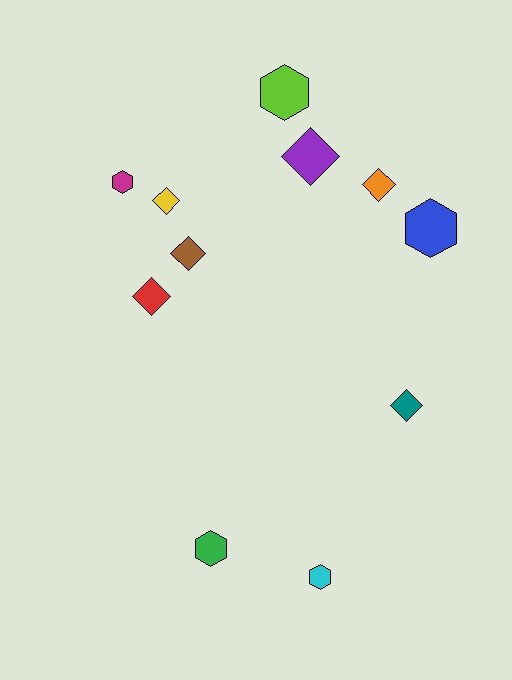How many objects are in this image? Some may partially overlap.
There are 11 objects.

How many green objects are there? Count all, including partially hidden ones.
There is 1 green object.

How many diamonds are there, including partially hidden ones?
There are 6 diamonds.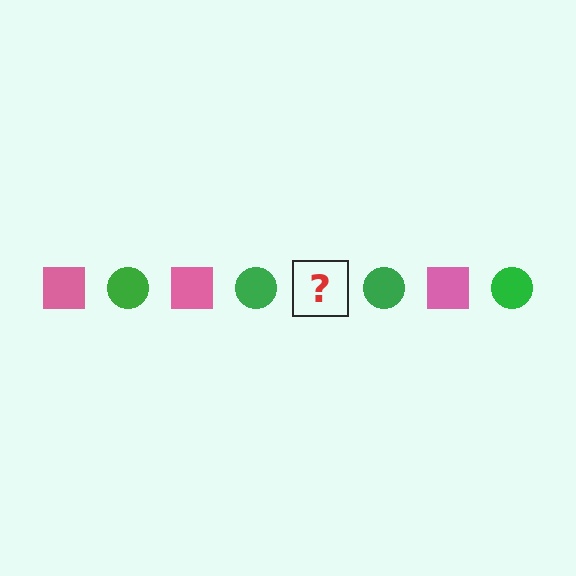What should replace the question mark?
The question mark should be replaced with a pink square.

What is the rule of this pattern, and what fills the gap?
The rule is that the pattern alternates between pink square and green circle. The gap should be filled with a pink square.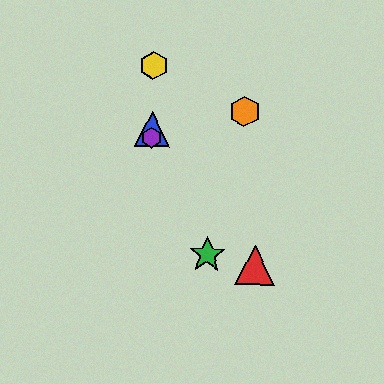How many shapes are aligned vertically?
3 shapes (the blue triangle, the yellow hexagon, the purple hexagon) are aligned vertically.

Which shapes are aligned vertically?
The blue triangle, the yellow hexagon, the purple hexagon are aligned vertically.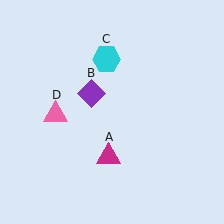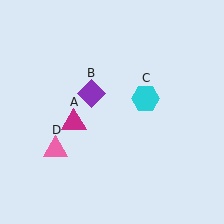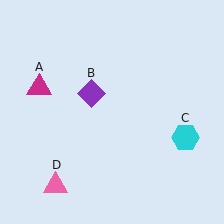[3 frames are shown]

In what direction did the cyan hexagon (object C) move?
The cyan hexagon (object C) moved down and to the right.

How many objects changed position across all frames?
3 objects changed position: magenta triangle (object A), cyan hexagon (object C), pink triangle (object D).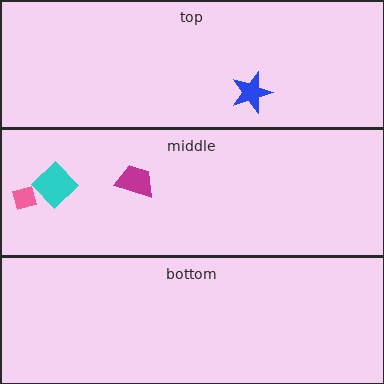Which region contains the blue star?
The top region.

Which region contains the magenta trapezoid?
The middle region.